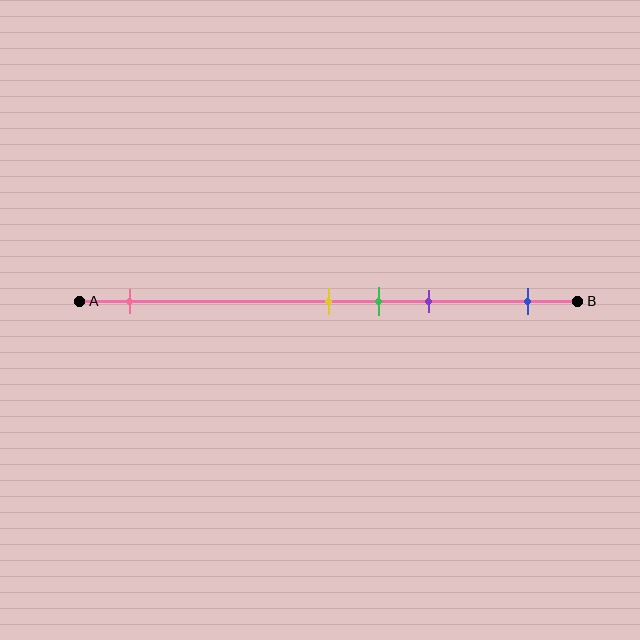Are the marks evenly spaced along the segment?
No, the marks are not evenly spaced.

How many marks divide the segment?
There are 5 marks dividing the segment.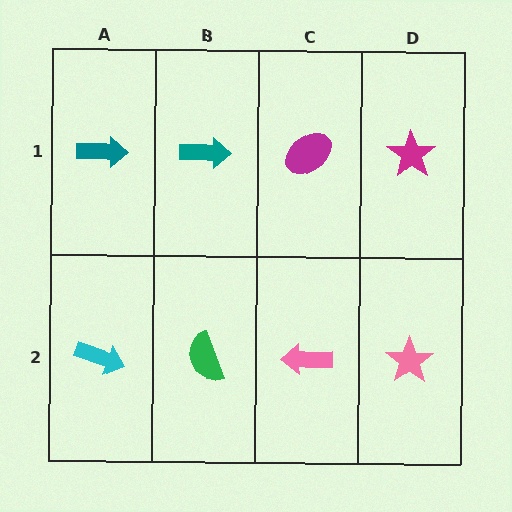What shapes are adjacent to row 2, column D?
A magenta star (row 1, column D), a pink arrow (row 2, column C).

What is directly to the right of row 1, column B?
A magenta ellipse.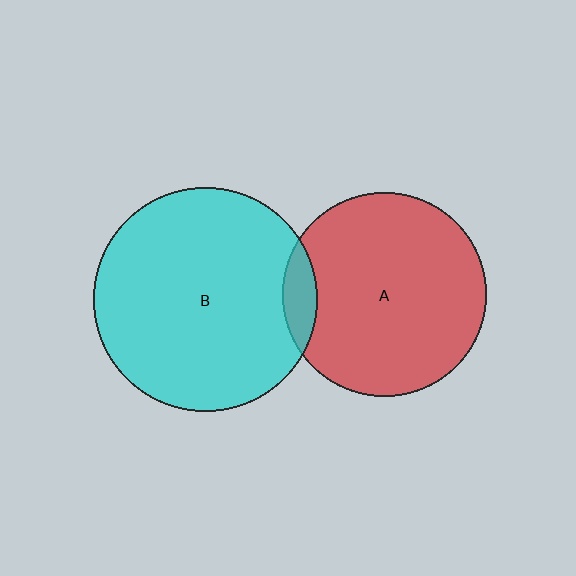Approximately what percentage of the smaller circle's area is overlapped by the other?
Approximately 10%.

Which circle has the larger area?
Circle B (cyan).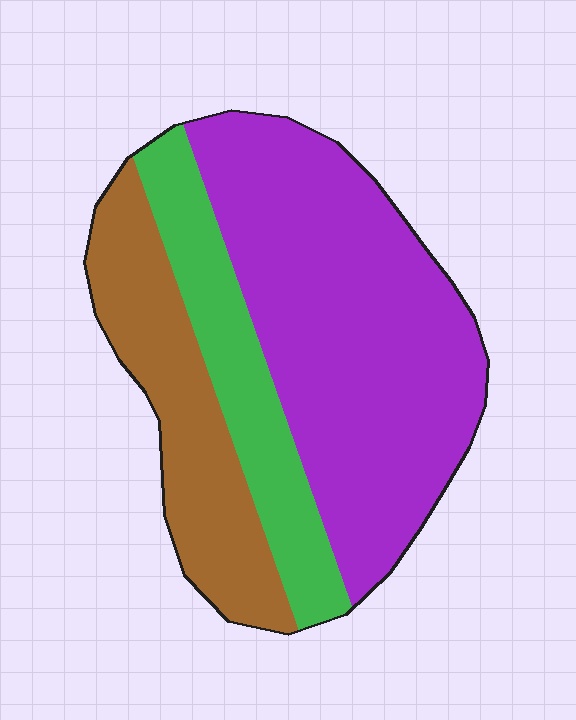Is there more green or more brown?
Brown.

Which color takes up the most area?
Purple, at roughly 55%.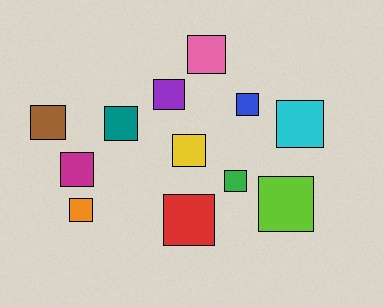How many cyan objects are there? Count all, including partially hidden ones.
There is 1 cyan object.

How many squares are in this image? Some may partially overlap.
There are 12 squares.